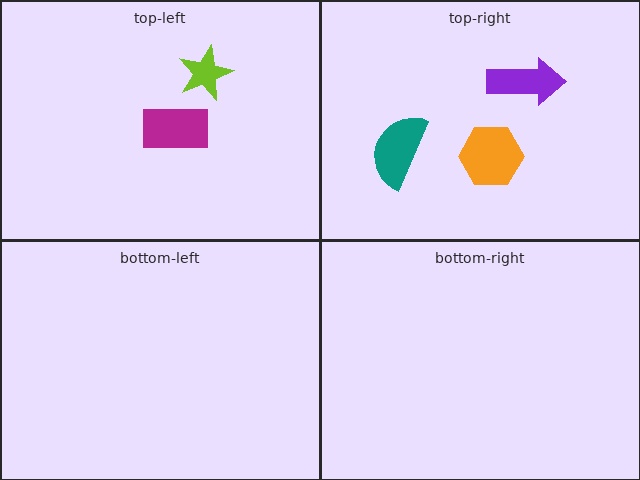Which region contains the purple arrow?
The top-right region.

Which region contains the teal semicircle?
The top-right region.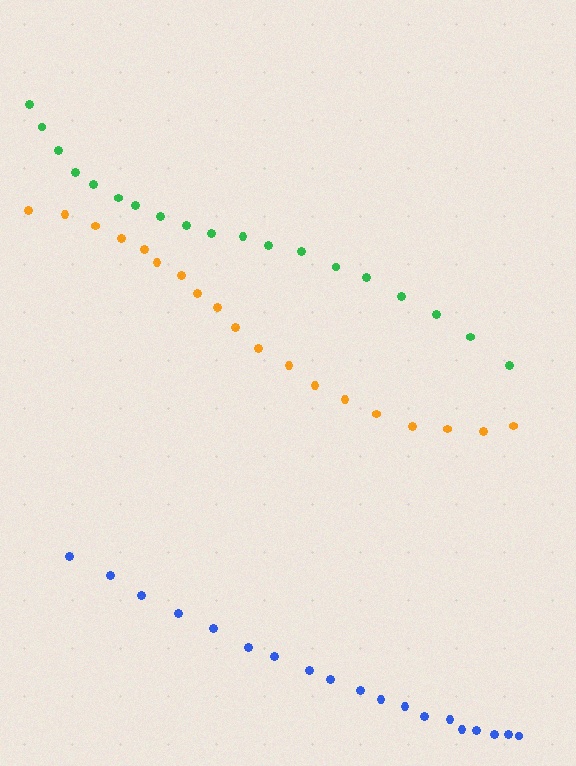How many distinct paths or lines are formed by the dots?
There are 3 distinct paths.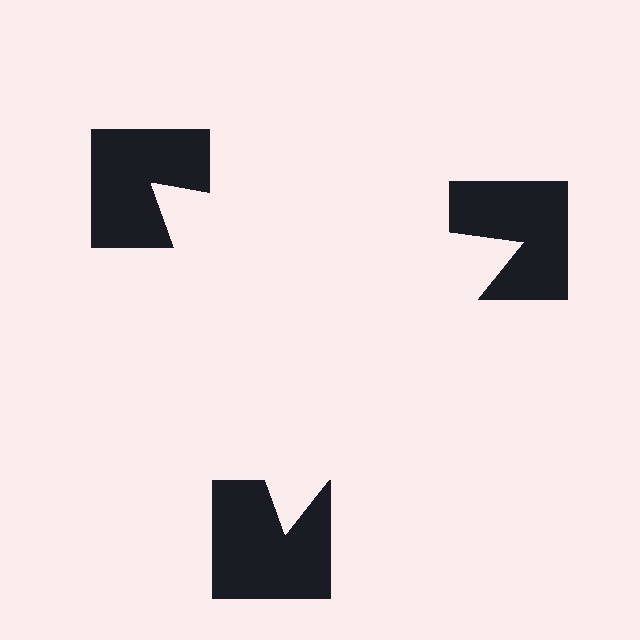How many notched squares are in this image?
There are 3 — one at each vertex of the illusory triangle.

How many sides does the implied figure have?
3 sides.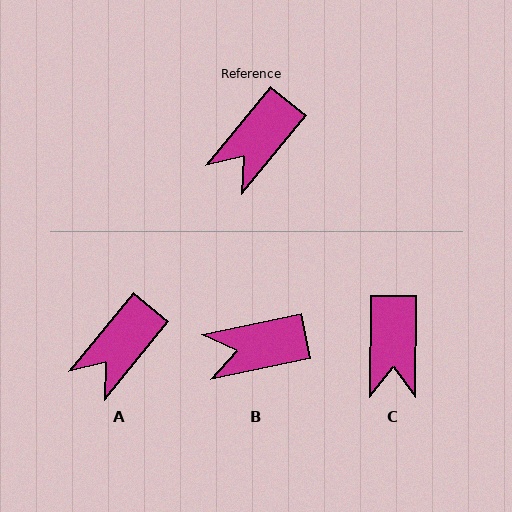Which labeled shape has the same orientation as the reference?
A.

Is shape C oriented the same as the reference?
No, it is off by about 39 degrees.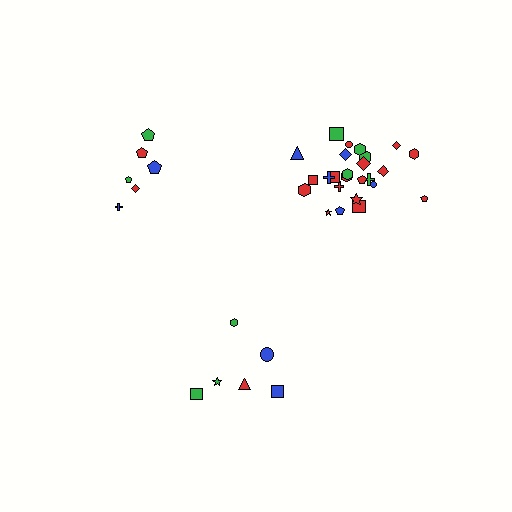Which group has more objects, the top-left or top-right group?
The top-right group.